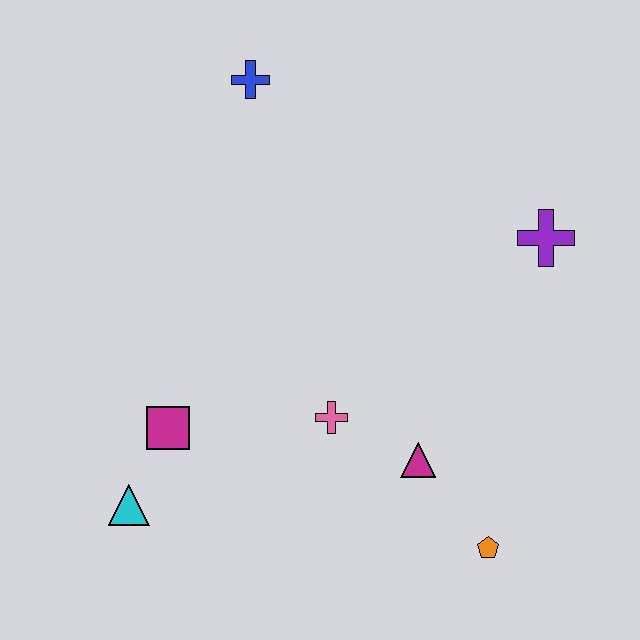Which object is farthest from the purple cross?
The cyan triangle is farthest from the purple cross.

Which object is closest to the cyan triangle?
The magenta square is closest to the cyan triangle.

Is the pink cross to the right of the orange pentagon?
No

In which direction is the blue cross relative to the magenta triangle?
The blue cross is above the magenta triangle.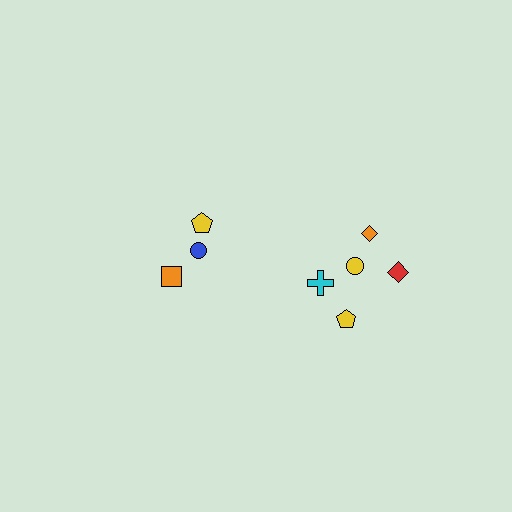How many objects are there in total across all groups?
There are 8 objects.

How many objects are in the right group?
There are 5 objects.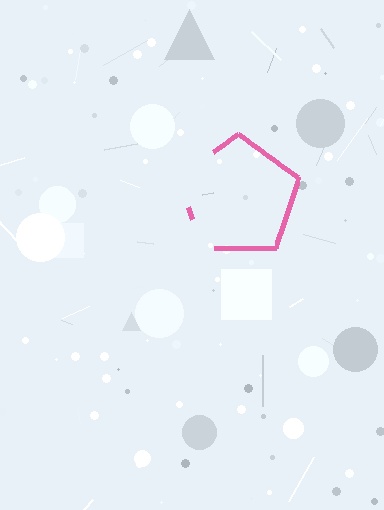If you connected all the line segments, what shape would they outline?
They would outline a pentagon.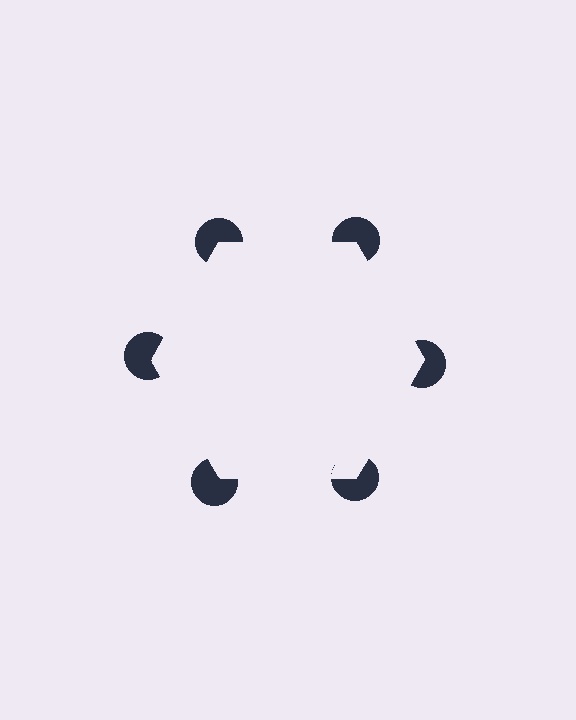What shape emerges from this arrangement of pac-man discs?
An illusory hexagon — its edges are inferred from the aligned wedge cuts in the pac-man discs, not physically drawn.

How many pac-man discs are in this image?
There are 6 — one at each vertex of the illusory hexagon.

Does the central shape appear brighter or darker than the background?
It typically appears slightly brighter than the background, even though no actual brightness change is drawn.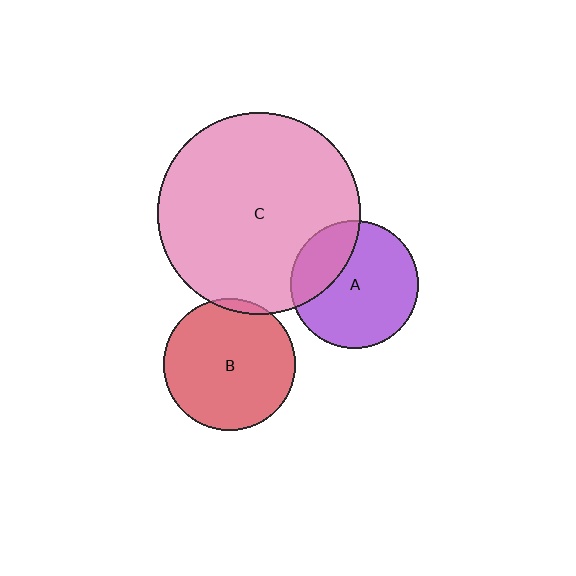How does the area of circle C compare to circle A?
Approximately 2.5 times.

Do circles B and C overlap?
Yes.